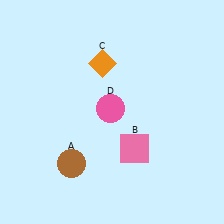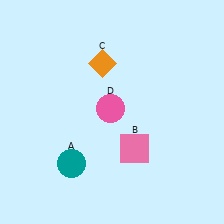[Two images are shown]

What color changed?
The circle (A) changed from brown in Image 1 to teal in Image 2.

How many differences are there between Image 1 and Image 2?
There is 1 difference between the two images.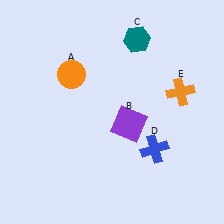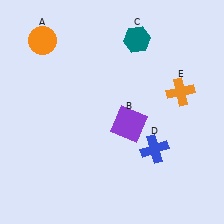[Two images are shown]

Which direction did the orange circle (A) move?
The orange circle (A) moved up.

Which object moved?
The orange circle (A) moved up.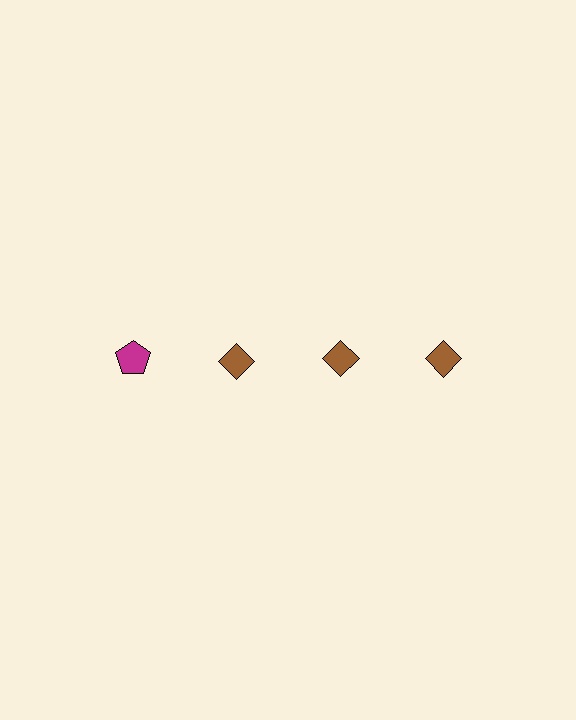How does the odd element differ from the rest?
It differs in both color (magenta instead of brown) and shape (pentagon instead of diamond).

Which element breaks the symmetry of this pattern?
The magenta pentagon in the top row, leftmost column breaks the symmetry. All other shapes are brown diamonds.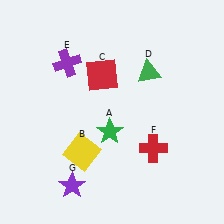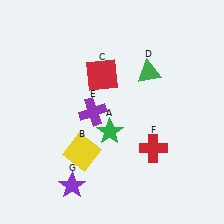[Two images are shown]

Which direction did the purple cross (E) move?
The purple cross (E) moved down.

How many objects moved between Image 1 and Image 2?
1 object moved between the two images.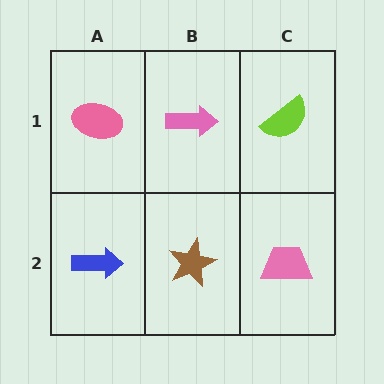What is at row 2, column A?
A blue arrow.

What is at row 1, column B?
A pink arrow.